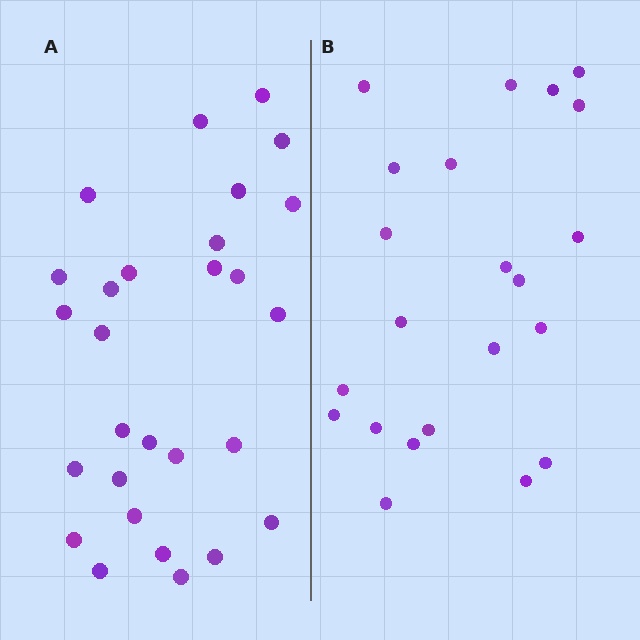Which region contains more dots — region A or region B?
Region A (the left region) has more dots.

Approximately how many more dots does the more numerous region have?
Region A has about 6 more dots than region B.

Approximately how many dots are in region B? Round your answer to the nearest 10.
About 20 dots. (The exact count is 22, which rounds to 20.)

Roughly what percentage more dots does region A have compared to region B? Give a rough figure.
About 25% more.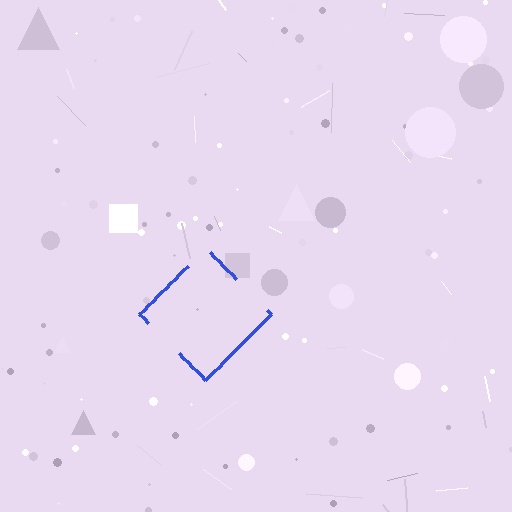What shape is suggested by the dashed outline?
The dashed outline suggests a diamond.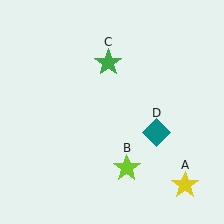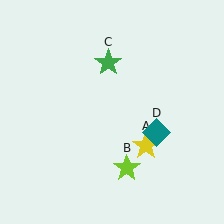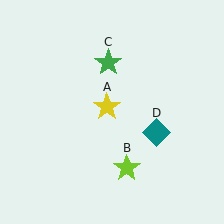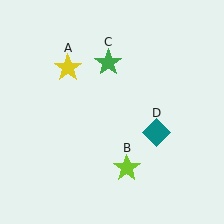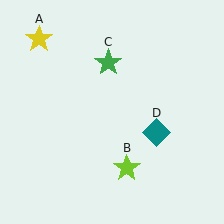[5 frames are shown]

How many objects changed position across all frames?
1 object changed position: yellow star (object A).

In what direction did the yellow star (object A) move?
The yellow star (object A) moved up and to the left.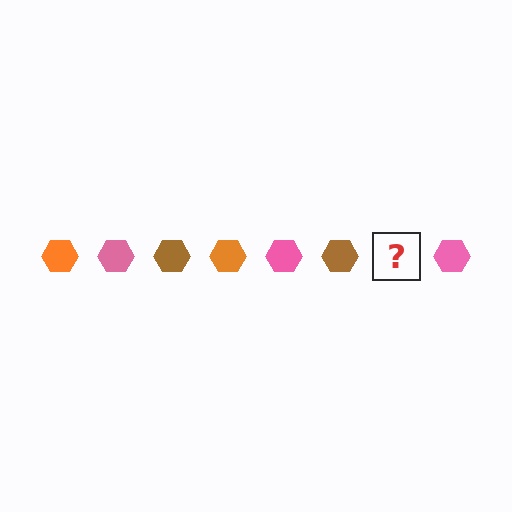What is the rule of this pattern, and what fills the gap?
The rule is that the pattern cycles through orange, pink, brown hexagons. The gap should be filled with an orange hexagon.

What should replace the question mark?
The question mark should be replaced with an orange hexagon.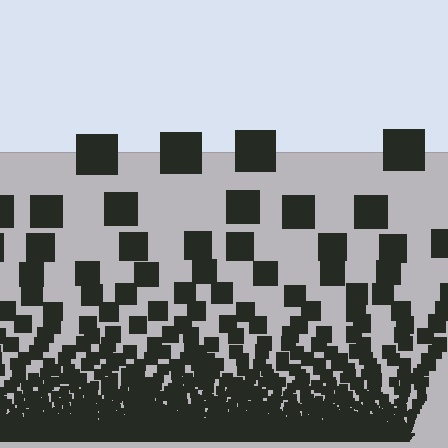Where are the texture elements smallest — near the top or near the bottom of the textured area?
Near the bottom.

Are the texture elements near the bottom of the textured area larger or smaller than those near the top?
Smaller. The gradient is inverted — elements near the bottom are smaller and denser.